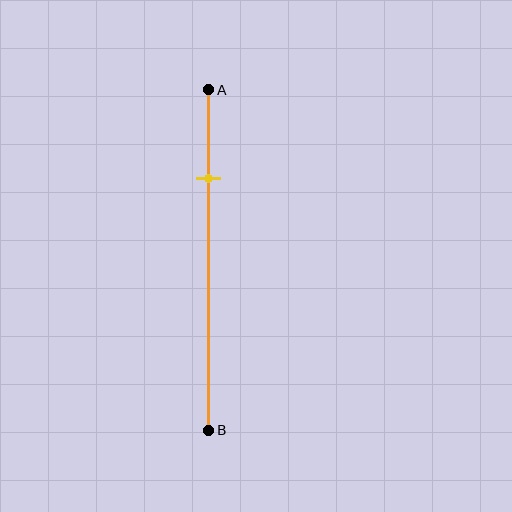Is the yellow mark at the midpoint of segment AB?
No, the mark is at about 25% from A, not at the 50% midpoint.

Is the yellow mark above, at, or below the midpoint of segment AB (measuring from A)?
The yellow mark is above the midpoint of segment AB.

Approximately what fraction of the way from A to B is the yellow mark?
The yellow mark is approximately 25% of the way from A to B.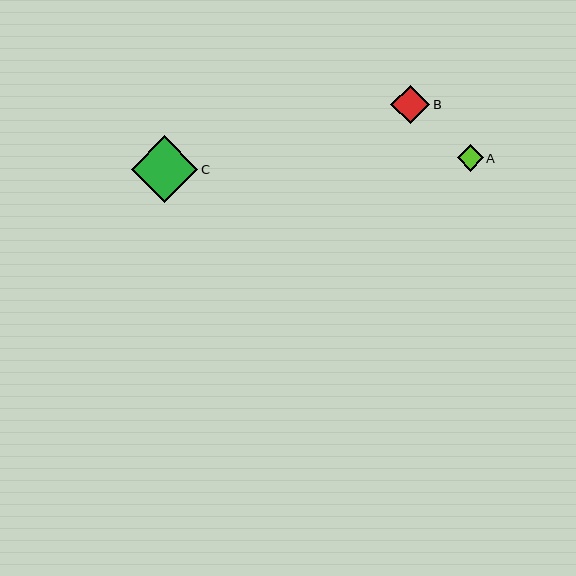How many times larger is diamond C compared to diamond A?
Diamond C is approximately 2.5 times the size of diamond A.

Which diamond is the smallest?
Diamond A is the smallest with a size of approximately 26 pixels.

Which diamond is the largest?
Diamond C is the largest with a size of approximately 66 pixels.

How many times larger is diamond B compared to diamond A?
Diamond B is approximately 1.5 times the size of diamond A.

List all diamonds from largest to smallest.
From largest to smallest: C, B, A.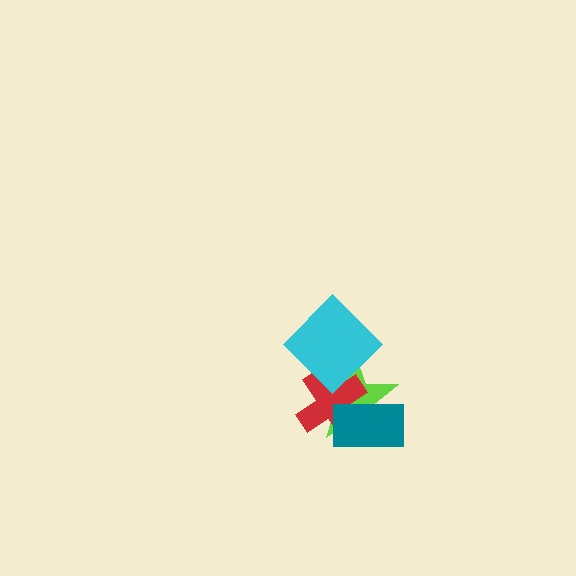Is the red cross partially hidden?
Yes, it is partially covered by another shape.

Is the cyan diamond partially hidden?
No, no other shape covers it.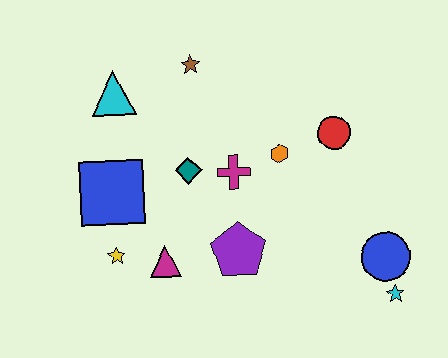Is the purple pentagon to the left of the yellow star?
No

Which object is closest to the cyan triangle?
The brown star is closest to the cyan triangle.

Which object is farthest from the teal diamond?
The cyan star is farthest from the teal diamond.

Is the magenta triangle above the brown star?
No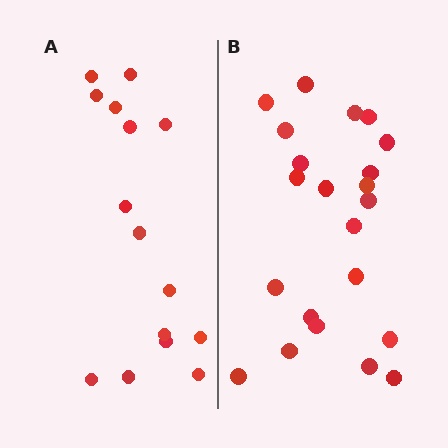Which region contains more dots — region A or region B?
Region B (the right region) has more dots.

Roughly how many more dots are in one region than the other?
Region B has roughly 8 or so more dots than region A.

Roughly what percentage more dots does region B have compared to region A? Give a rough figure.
About 45% more.